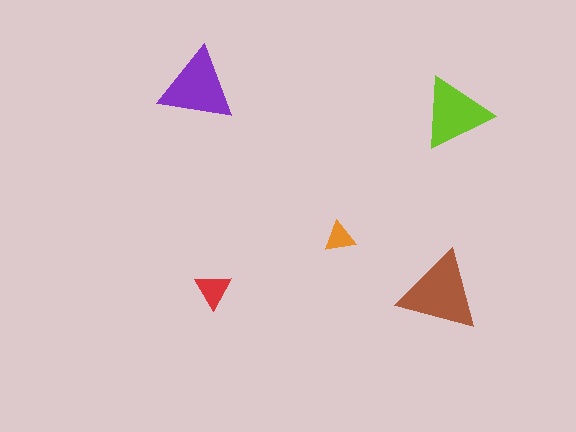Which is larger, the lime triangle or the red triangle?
The lime one.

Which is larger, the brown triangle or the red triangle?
The brown one.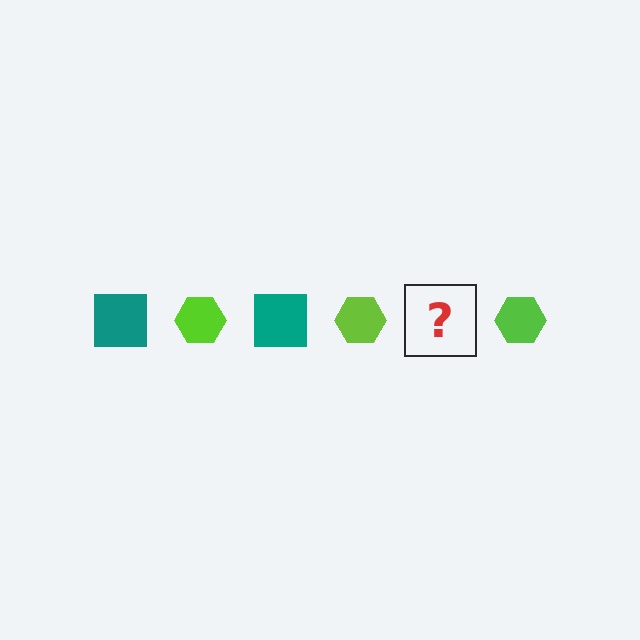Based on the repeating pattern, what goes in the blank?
The blank should be a teal square.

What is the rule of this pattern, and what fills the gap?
The rule is that the pattern alternates between teal square and lime hexagon. The gap should be filled with a teal square.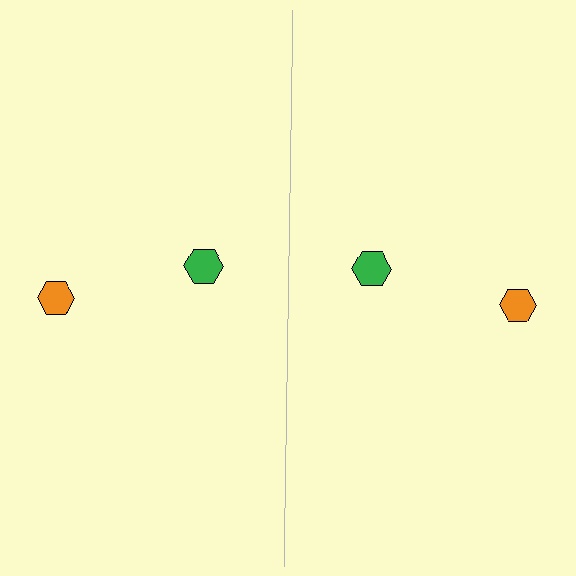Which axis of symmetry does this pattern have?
The pattern has a vertical axis of symmetry running through the center of the image.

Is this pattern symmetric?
Yes, this pattern has bilateral (reflection) symmetry.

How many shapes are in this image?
There are 4 shapes in this image.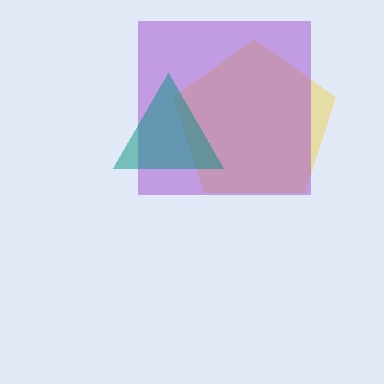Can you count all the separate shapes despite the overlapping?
Yes, there are 3 separate shapes.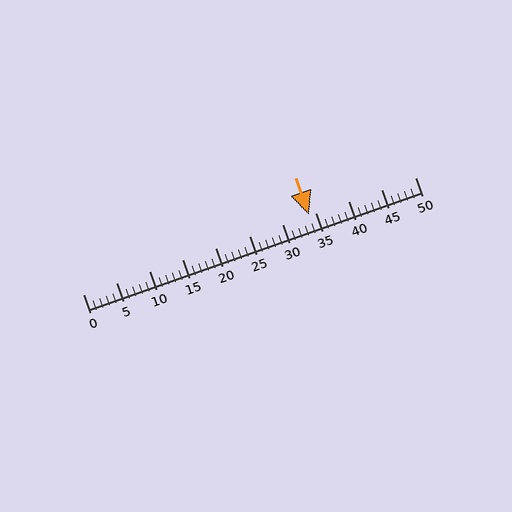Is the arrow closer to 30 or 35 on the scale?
The arrow is closer to 35.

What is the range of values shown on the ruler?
The ruler shows values from 0 to 50.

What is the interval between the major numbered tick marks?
The major tick marks are spaced 5 units apart.